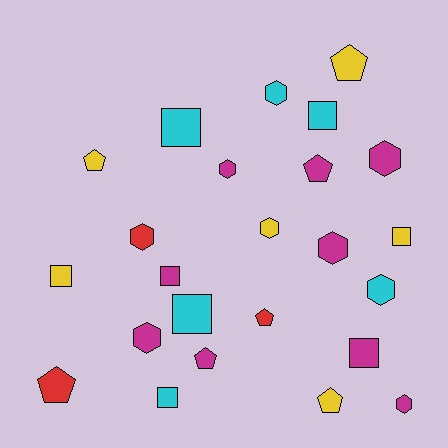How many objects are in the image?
There are 24 objects.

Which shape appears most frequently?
Hexagon, with 9 objects.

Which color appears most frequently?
Magenta, with 9 objects.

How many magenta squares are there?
There are 2 magenta squares.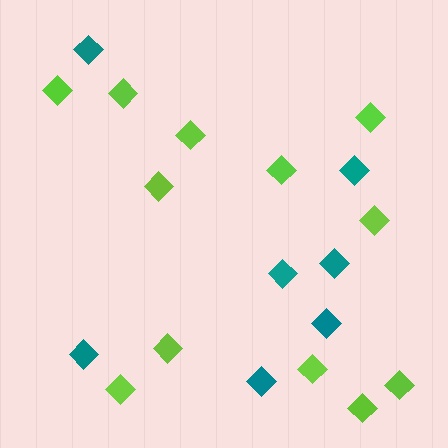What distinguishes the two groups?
There are 2 groups: one group of lime diamonds (12) and one group of teal diamonds (7).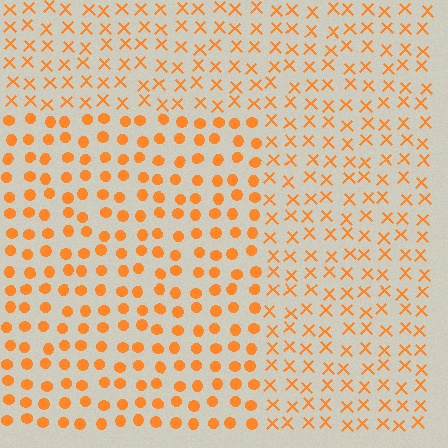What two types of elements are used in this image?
The image uses circles inside the rectangle region and X marks outside it.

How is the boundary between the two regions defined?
The boundary is defined by a change in element shape: circles inside vs. X marks outside. All elements share the same color and spacing.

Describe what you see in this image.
The image is filled with small orange elements arranged in a uniform grid. A rectangle-shaped region contains circles, while the surrounding area contains X marks. The boundary is defined purely by the change in element shape.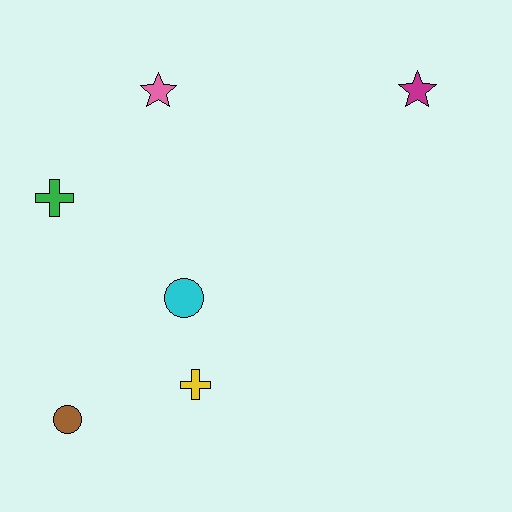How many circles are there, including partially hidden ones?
There are 2 circles.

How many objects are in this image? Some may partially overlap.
There are 6 objects.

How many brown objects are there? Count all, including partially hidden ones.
There is 1 brown object.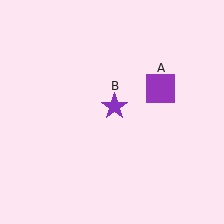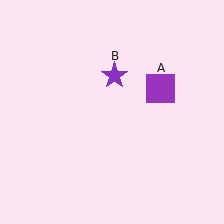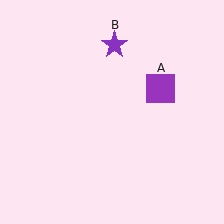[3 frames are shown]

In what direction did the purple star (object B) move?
The purple star (object B) moved up.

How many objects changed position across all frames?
1 object changed position: purple star (object B).